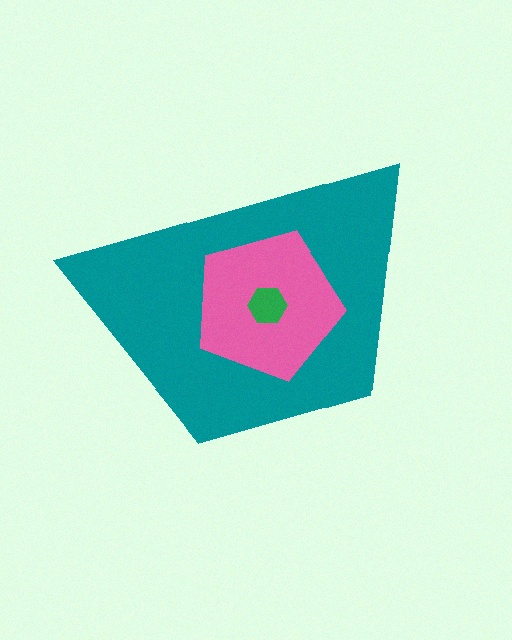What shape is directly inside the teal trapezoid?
The pink pentagon.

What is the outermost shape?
The teal trapezoid.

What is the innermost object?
The green hexagon.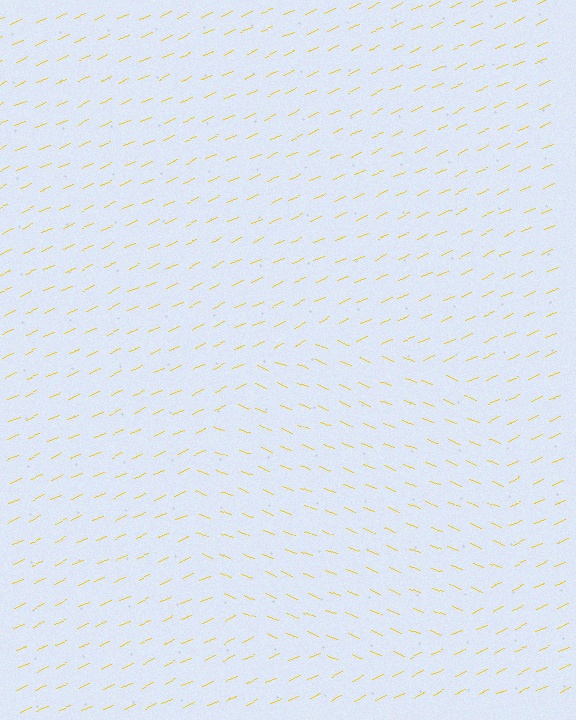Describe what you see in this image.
The image is filled with small yellow line segments. A circle region in the image has lines oriented differently from the surrounding lines, creating a visible texture boundary.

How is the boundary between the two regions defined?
The boundary is defined purely by a change in line orientation (approximately 45 degrees difference). All lines are the same color and thickness.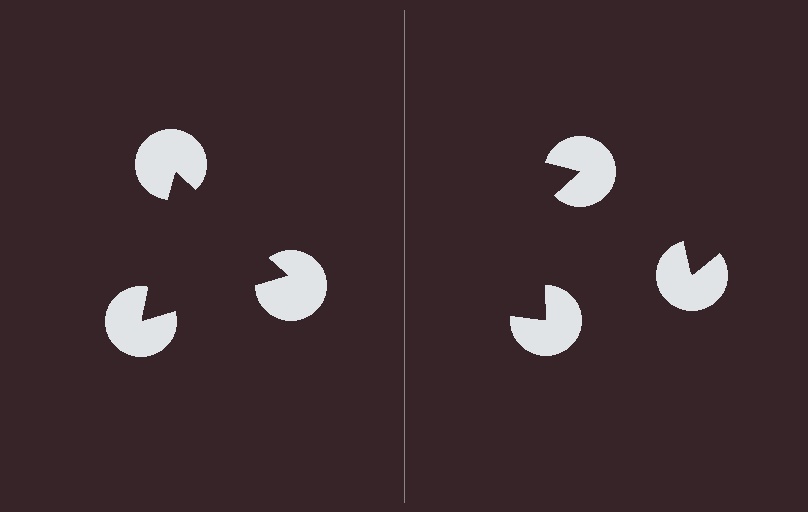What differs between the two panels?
The pac-man discs are positioned identically on both sides; only the wedge orientations differ. On the left they align to a triangle; on the right they are misaligned.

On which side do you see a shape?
An illusory triangle appears on the left side. On the right side the wedge cuts are rotated, so no coherent shape forms.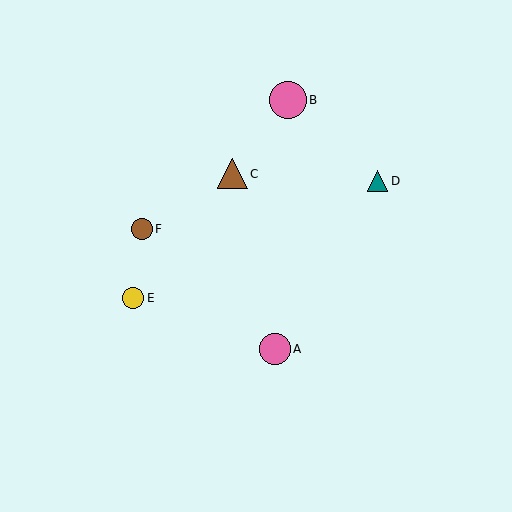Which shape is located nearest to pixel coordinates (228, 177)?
The brown triangle (labeled C) at (232, 174) is nearest to that location.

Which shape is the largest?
The pink circle (labeled B) is the largest.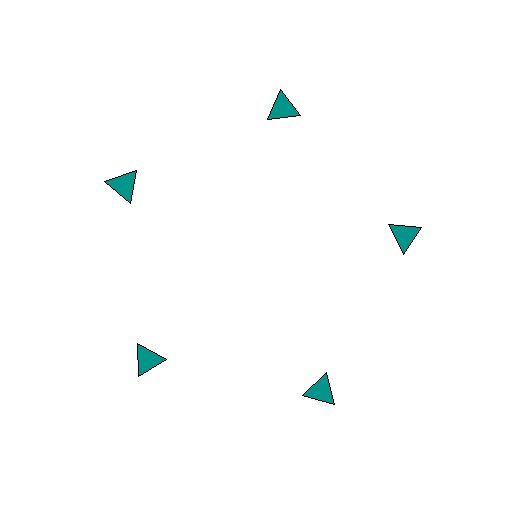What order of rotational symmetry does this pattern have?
This pattern has 5-fold rotational symmetry.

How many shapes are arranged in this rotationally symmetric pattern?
There are 5 shapes, arranged in 5 groups of 1.